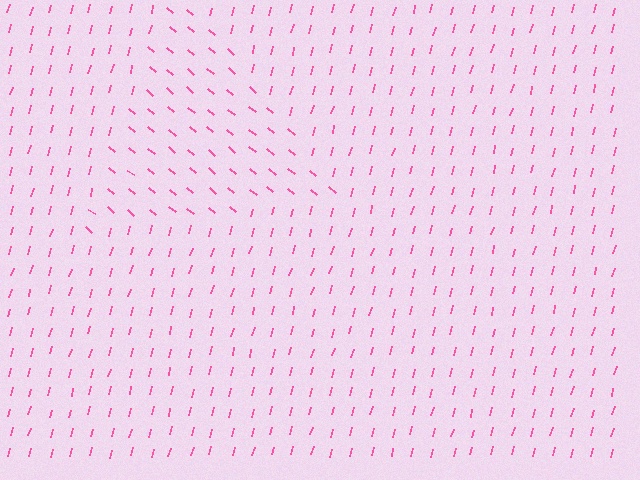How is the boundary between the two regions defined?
The boundary is defined purely by a change in line orientation (approximately 65 degrees difference). All lines are the same color and thickness.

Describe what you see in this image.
The image is filled with small pink line segments. A triangle region in the image has lines oriented differently from the surrounding lines, creating a visible texture boundary.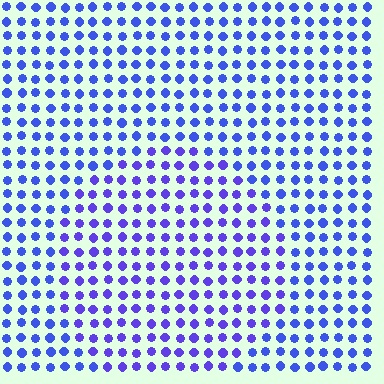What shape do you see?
I see a circle.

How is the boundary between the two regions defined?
The boundary is defined purely by a slight shift in hue (about 21 degrees). Spacing, size, and orientation are identical on both sides.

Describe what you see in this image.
The image is filled with small blue elements in a uniform arrangement. A circle-shaped region is visible where the elements are tinted to a slightly different hue, forming a subtle color boundary.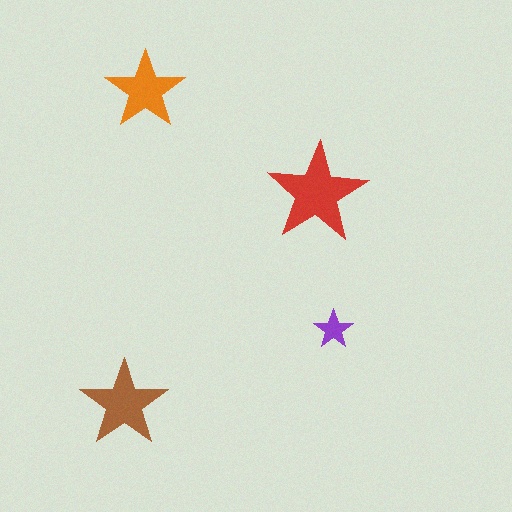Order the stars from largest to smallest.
the red one, the brown one, the orange one, the purple one.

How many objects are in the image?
There are 4 objects in the image.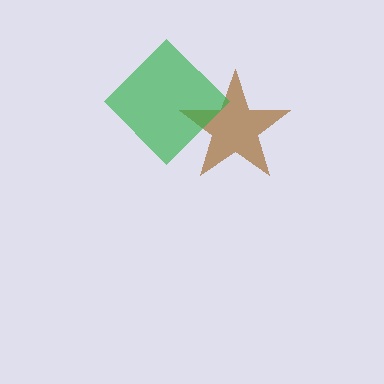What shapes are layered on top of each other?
The layered shapes are: a brown star, a green diamond.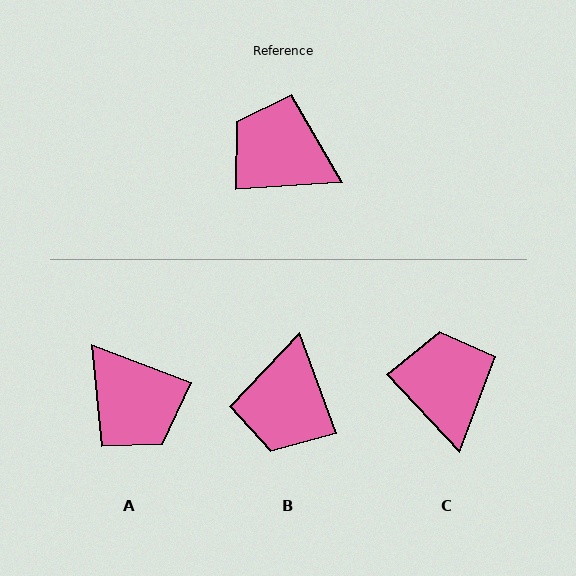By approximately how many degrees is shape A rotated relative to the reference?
Approximately 156 degrees counter-clockwise.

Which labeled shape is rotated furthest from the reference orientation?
A, about 156 degrees away.